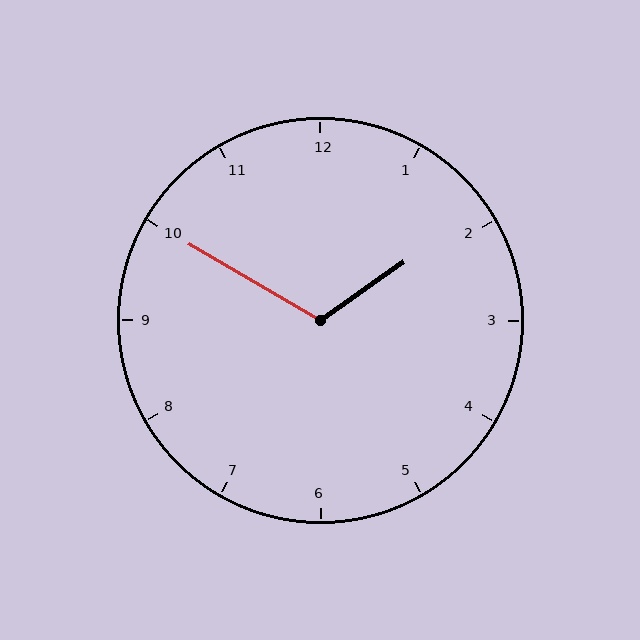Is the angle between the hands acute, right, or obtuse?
It is obtuse.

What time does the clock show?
1:50.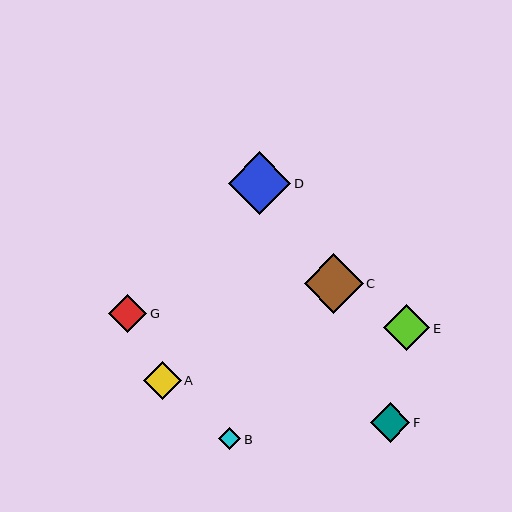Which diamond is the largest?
Diamond D is the largest with a size of approximately 62 pixels.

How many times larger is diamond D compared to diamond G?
Diamond D is approximately 1.6 times the size of diamond G.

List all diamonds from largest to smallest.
From largest to smallest: D, C, E, F, G, A, B.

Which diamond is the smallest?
Diamond B is the smallest with a size of approximately 22 pixels.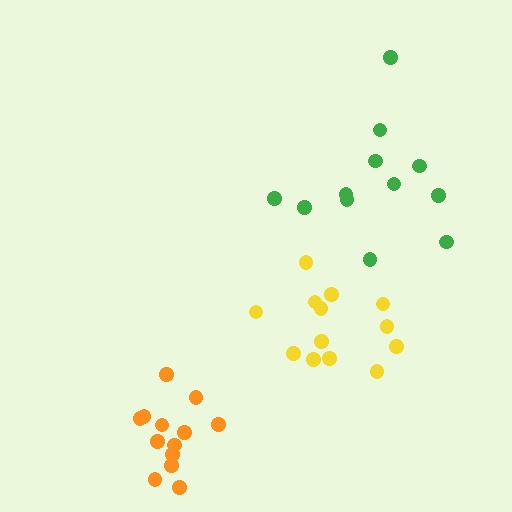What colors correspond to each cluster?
The clusters are colored: green, orange, yellow.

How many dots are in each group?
Group 1: 12 dots, Group 2: 13 dots, Group 3: 13 dots (38 total).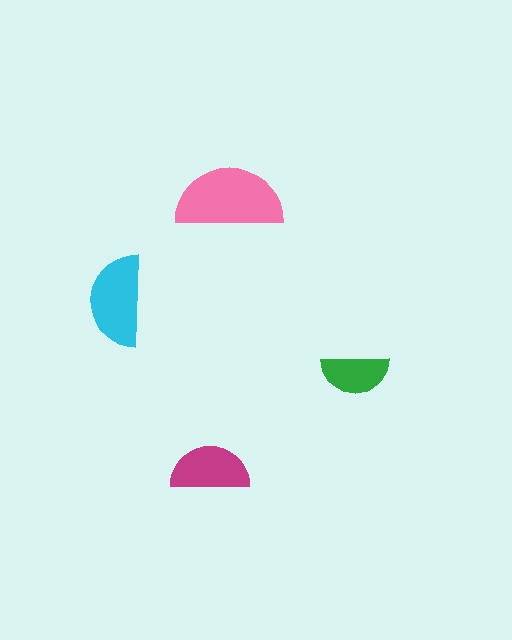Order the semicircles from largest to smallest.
the pink one, the cyan one, the magenta one, the green one.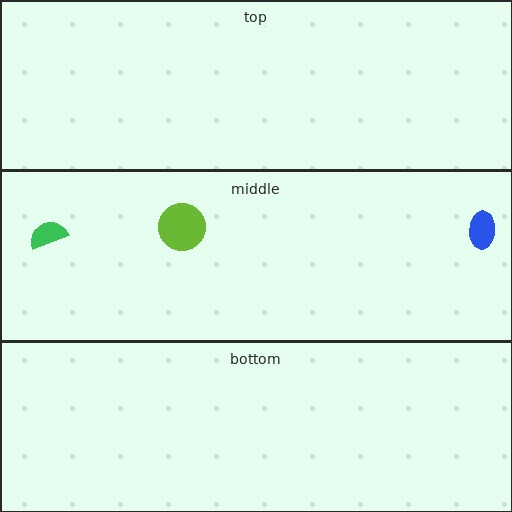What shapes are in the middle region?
The blue ellipse, the green semicircle, the lime circle.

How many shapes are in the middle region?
3.